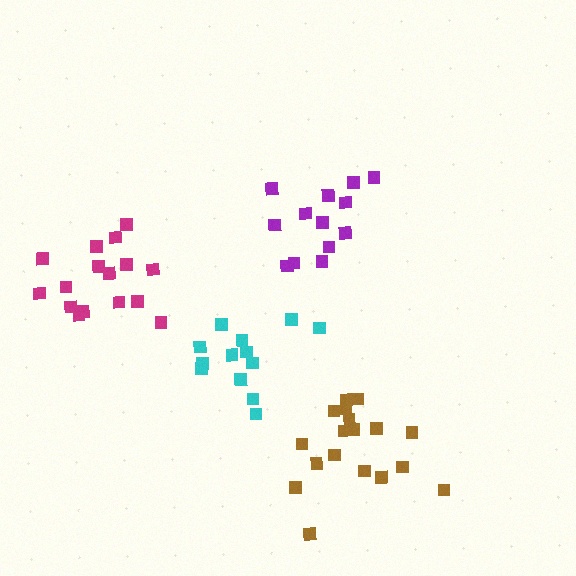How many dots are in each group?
Group 1: 16 dots, Group 2: 13 dots, Group 3: 18 dots, Group 4: 13 dots (60 total).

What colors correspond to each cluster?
The clusters are colored: magenta, cyan, brown, purple.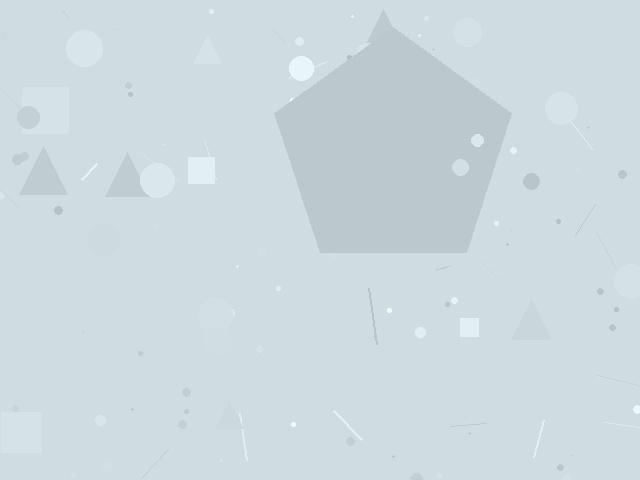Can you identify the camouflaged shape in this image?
The camouflaged shape is a pentagon.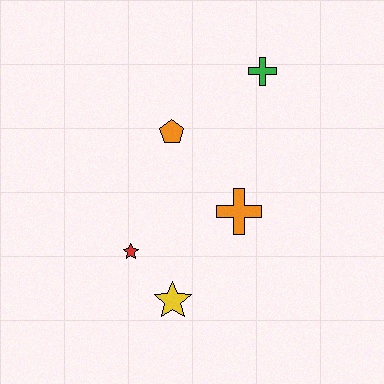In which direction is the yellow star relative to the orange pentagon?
The yellow star is below the orange pentagon.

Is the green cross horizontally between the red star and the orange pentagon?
No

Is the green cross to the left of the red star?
No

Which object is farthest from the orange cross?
The green cross is farthest from the orange cross.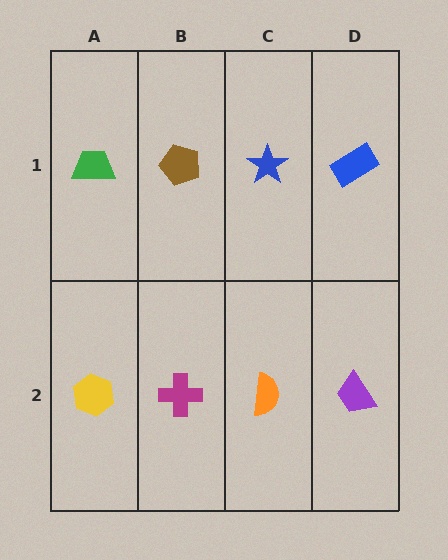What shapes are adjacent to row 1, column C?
An orange semicircle (row 2, column C), a brown pentagon (row 1, column B), a blue rectangle (row 1, column D).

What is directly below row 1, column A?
A yellow hexagon.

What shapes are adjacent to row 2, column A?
A green trapezoid (row 1, column A), a magenta cross (row 2, column B).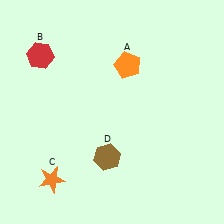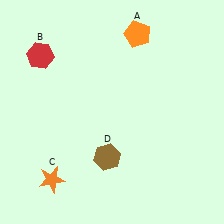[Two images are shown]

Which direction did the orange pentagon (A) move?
The orange pentagon (A) moved up.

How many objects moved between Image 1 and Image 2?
1 object moved between the two images.